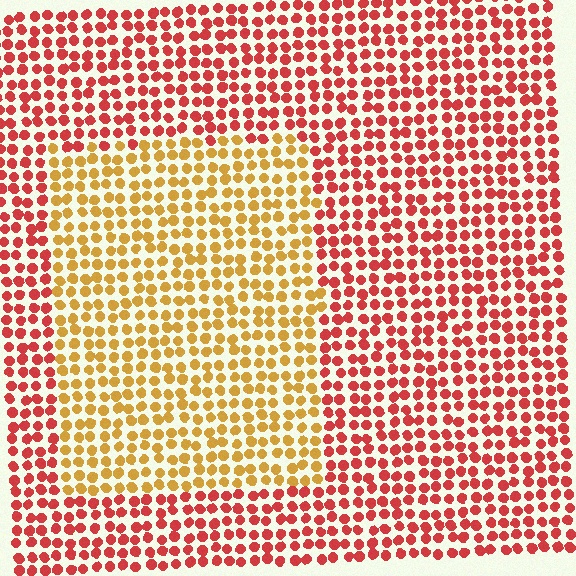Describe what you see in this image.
The image is filled with small red elements in a uniform arrangement. A rectangle-shaped region is visible where the elements are tinted to a slightly different hue, forming a subtle color boundary.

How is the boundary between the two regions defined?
The boundary is defined purely by a slight shift in hue (about 43 degrees). Spacing, size, and orientation are identical on both sides.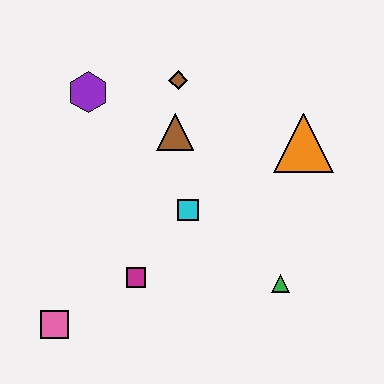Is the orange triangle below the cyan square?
No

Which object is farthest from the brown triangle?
The pink square is farthest from the brown triangle.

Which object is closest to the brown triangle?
The brown diamond is closest to the brown triangle.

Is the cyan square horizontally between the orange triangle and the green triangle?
No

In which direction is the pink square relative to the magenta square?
The pink square is to the left of the magenta square.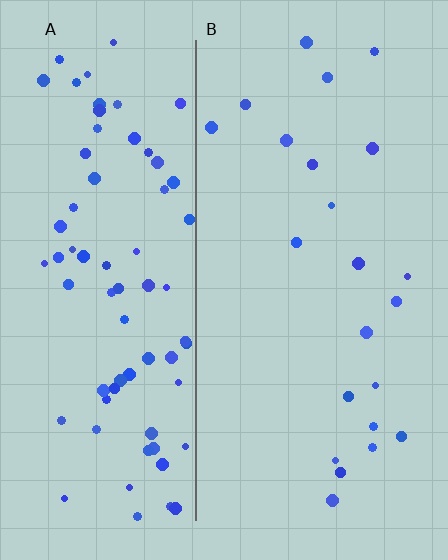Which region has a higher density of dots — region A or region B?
A (the left).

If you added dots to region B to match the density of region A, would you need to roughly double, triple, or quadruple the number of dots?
Approximately triple.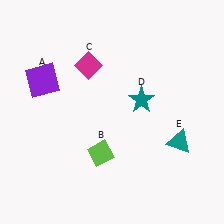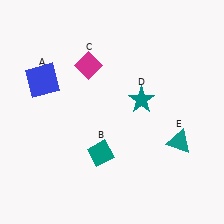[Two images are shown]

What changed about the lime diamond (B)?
In Image 1, B is lime. In Image 2, it changed to teal.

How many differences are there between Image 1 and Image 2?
There are 2 differences between the two images.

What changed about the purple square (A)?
In Image 1, A is purple. In Image 2, it changed to blue.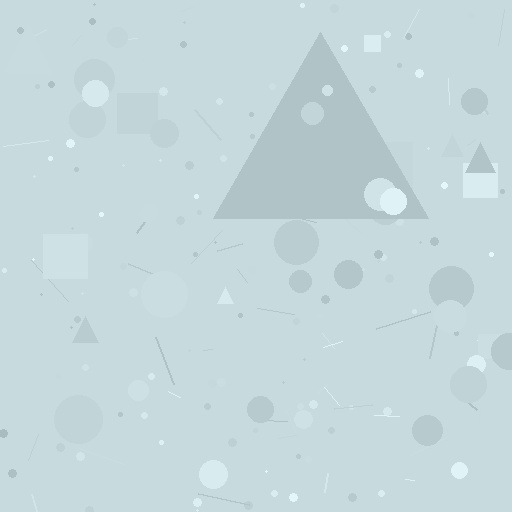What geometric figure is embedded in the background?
A triangle is embedded in the background.